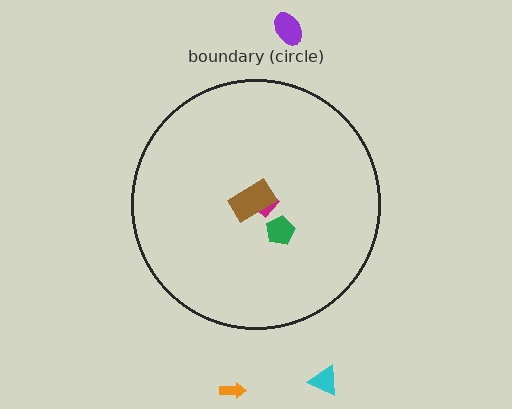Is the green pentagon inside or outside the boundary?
Inside.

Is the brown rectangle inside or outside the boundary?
Inside.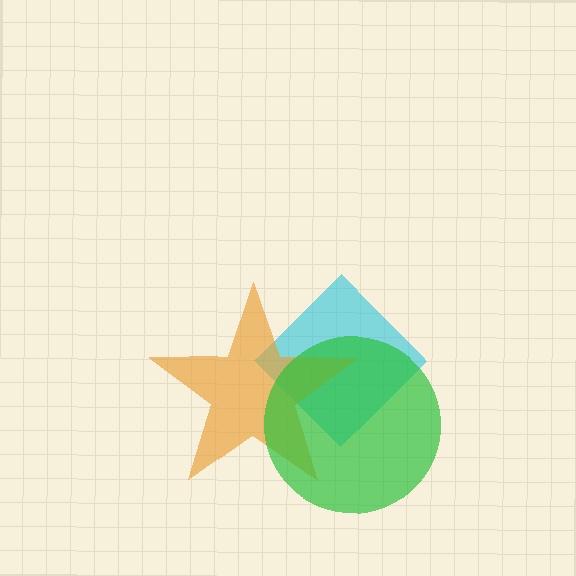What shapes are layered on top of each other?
The layered shapes are: a cyan diamond, an orange star, a green circle.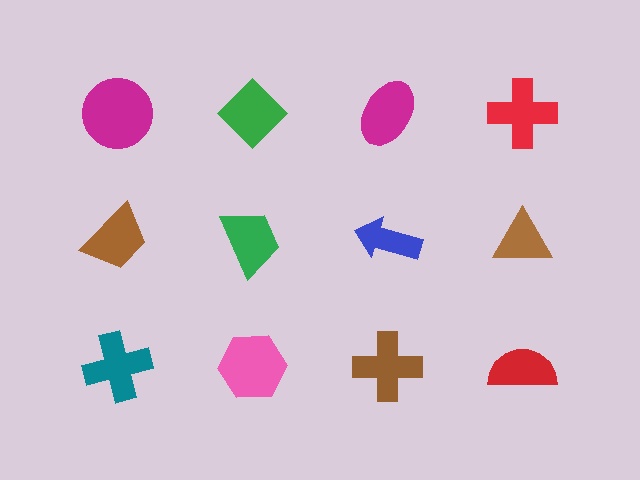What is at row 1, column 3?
A magenta ellipse.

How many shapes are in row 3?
4 shapes.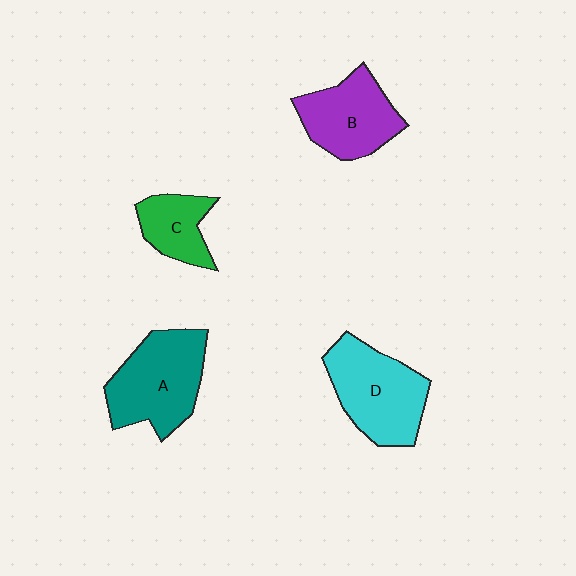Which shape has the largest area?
Shape A (teal).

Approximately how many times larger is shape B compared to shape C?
Approximately 1.5 times.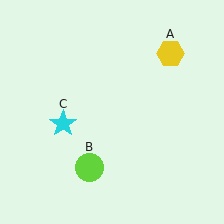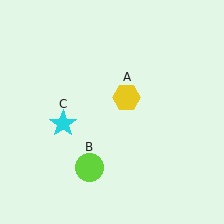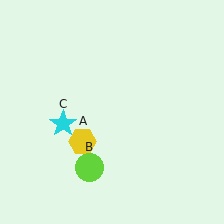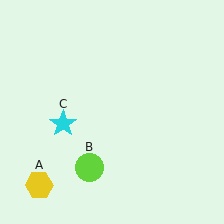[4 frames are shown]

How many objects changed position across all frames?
1 object changed position: yellow hexagon (object A).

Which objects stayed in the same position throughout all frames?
Lime circle (object B) and cyan star (object C) remained stationary.